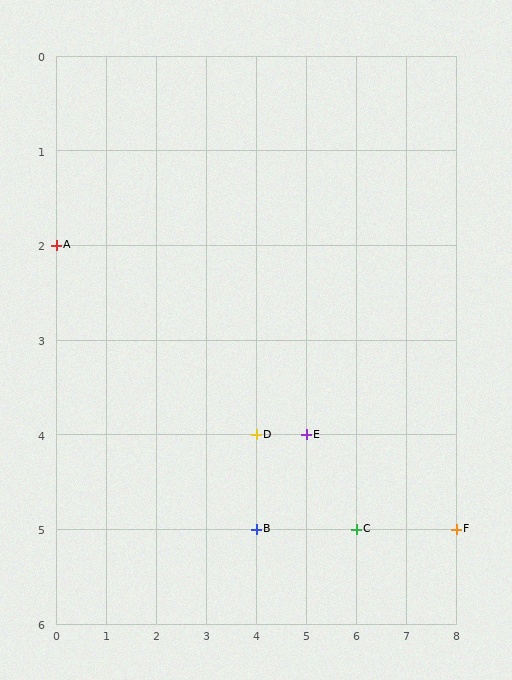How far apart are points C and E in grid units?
Points C and E are 1 column and 1 row apart (about 1.4 grid units diagonally).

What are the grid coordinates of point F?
Point F is at grid coordinates (8, 5).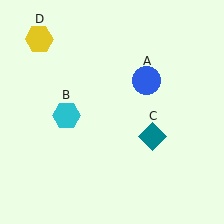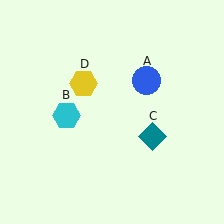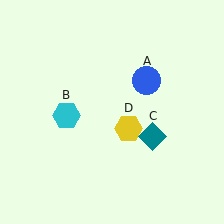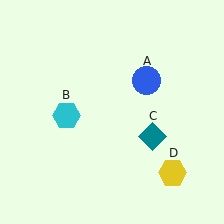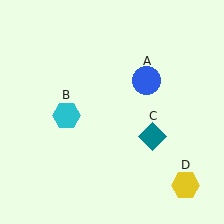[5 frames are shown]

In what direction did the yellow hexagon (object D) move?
The yellow hexagon (object D) moved down and to the right.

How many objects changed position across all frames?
1 object changed position: yellow hexagon (object D).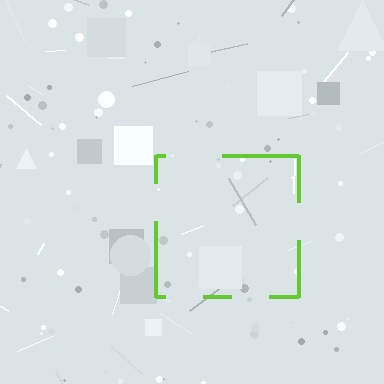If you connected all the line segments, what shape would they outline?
They would outline a square.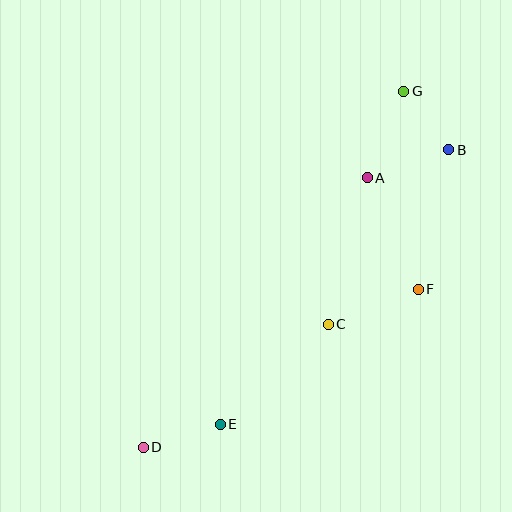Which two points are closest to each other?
Points B and G are closest to each other.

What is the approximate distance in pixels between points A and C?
The distance between A and C is approximately 152 pixels.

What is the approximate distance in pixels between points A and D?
The distance between A and D is approximately 350 pixels.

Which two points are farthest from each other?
Points D and G are farthest from each other.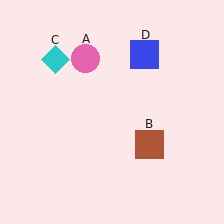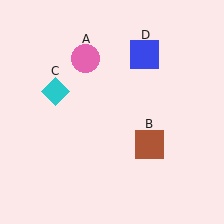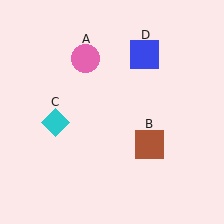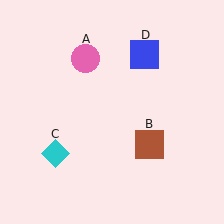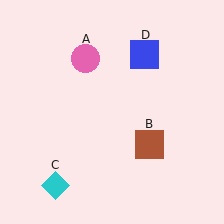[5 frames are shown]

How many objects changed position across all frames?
1 object changed position: cyan diamond (object C).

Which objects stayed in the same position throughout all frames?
Pink circle (object A) and brown square (object B) and blue square (object D) remained stationary.